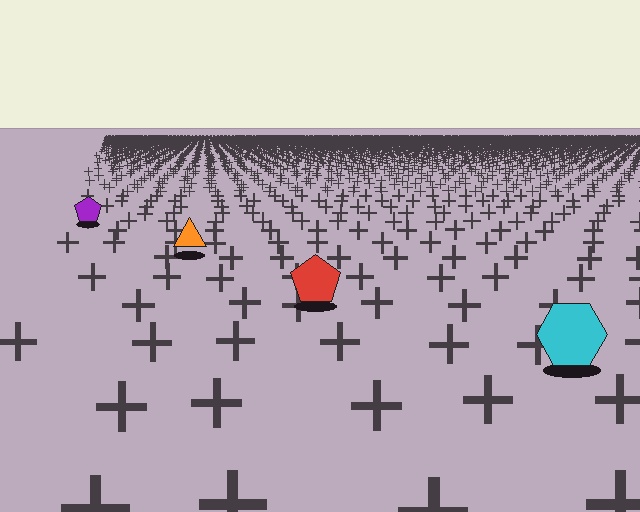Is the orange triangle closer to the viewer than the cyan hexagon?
No. The cyan hexagon is closer — you can tell from the texture gradient: the ground texture is coarser near it.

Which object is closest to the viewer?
The cyan hexagon is closest. The texture marks near it are larger and more spread out.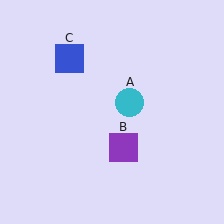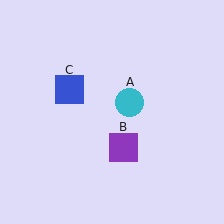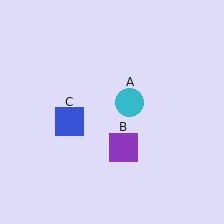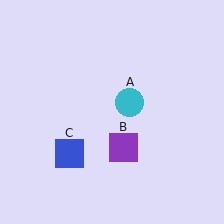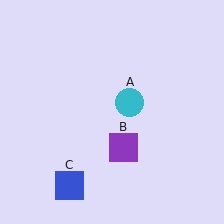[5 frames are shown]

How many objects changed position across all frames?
1 object changed position: blue square (object C).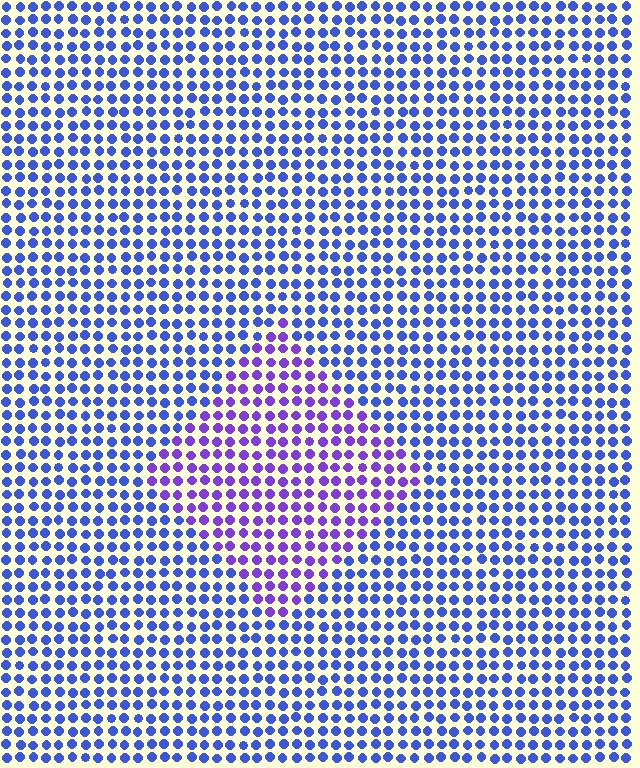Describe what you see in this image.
The image is filled with small blue elements in a uniform arrangement. A diamond-shaped region is visible where the elements are tinted to a slightly different hue, forming a subtle color boundary.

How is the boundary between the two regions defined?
The boundary is defined purely by a slight shift in hue (about 37 degrees). Spacing, size, and orientation are identical on both sides.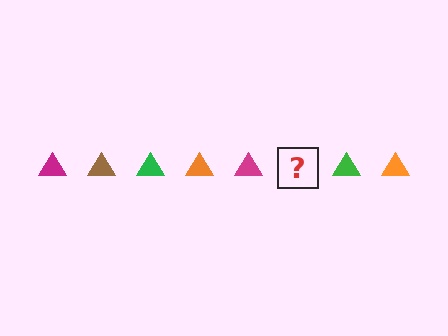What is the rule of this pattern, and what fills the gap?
The rule is that the pattern cycles through magenta, brown, green, orange triangles. The gap should be filled with a brown triangle.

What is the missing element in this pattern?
The missing element is a brown triangle.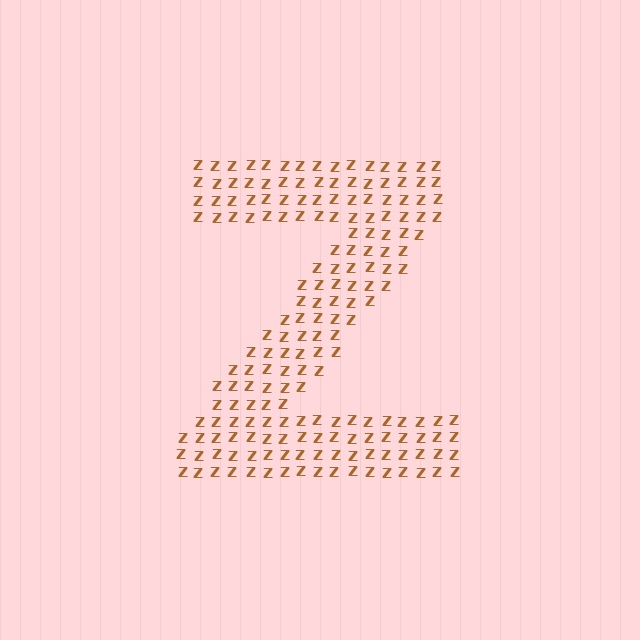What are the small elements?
The small elements are letter Z's.